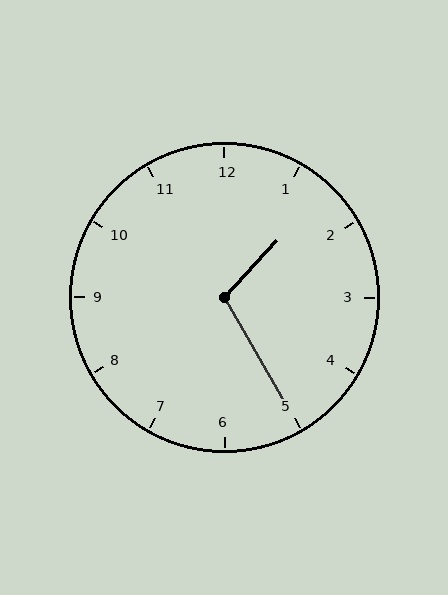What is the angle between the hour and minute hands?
Approximately 108 degrees.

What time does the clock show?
1:25.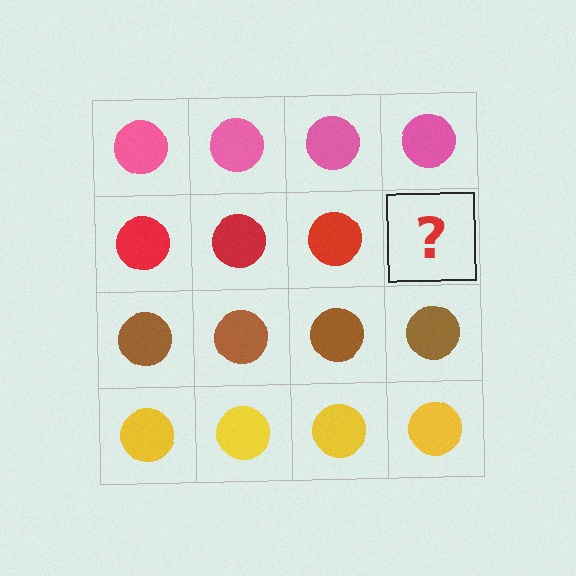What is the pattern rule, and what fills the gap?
The rule is that each row has a consistent color. The gap should be filled with a red circle.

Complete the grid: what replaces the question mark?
The question mark should be replaced with a red circle.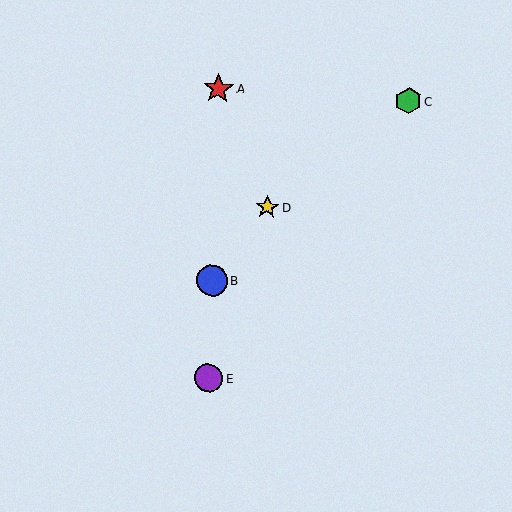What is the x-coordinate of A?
Object A is at x≈218.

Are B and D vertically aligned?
No, B is at x≈212 and D is at x≈267.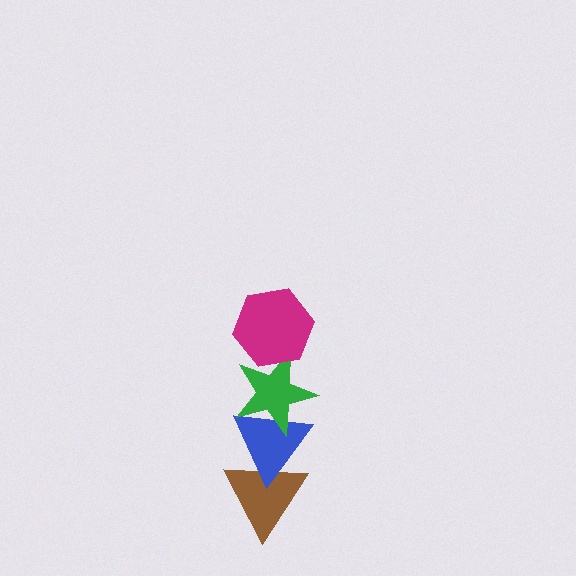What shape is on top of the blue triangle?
The green star is on top of the blue triangle.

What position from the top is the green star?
The green star is 2nd from the top.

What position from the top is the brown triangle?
The brown triangle is 4th from the top.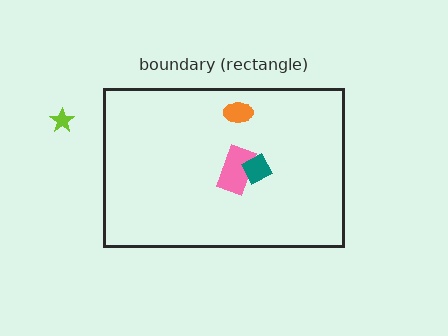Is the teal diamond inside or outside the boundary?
Inside.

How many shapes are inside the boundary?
3 inside, 1 outside.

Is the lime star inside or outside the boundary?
Outside.